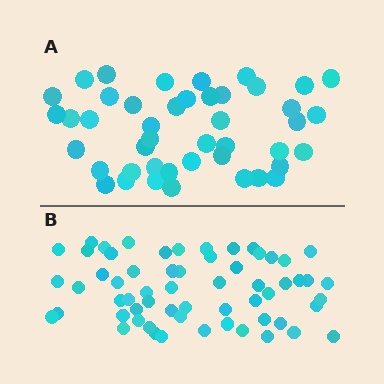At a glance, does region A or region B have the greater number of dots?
Region B (the bottom region) has more dots.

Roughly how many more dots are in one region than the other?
Region B has approximately 15 more dots than region A.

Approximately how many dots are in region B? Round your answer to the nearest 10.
About 60 dots.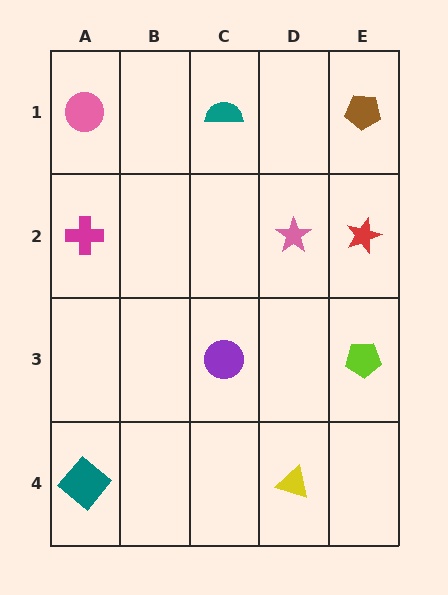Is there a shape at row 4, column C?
No, that cell is empty.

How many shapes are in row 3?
2 shapes.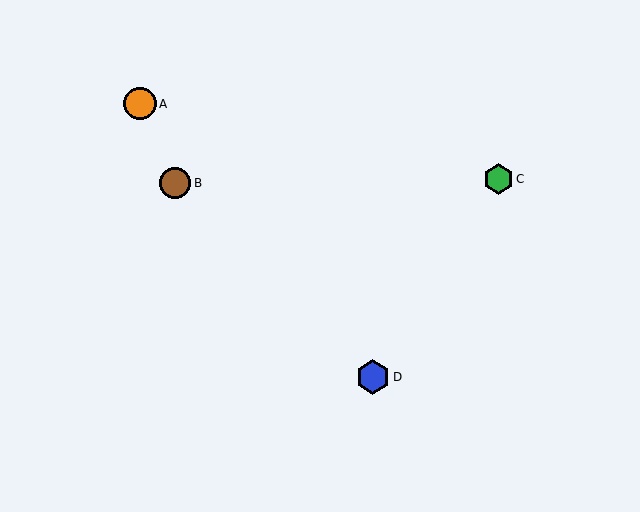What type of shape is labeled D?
Shape D is a blue hexagon.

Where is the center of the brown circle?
The center of the brown circle is at (175, 183).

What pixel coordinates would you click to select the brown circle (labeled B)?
Click at (175, 183) to select the brown circle B.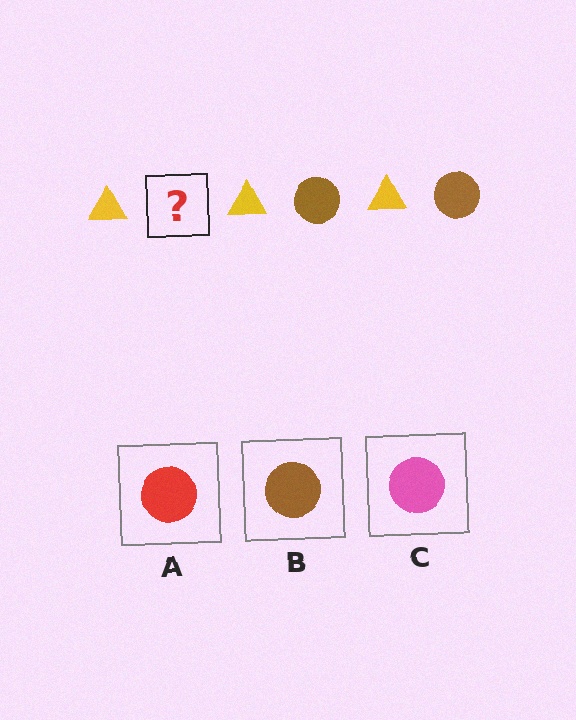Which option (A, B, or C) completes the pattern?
B.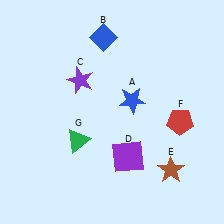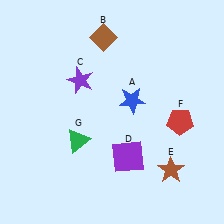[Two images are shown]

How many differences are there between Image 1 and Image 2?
There is 1 difference between the two images.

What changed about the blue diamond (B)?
In Image 1, B is blue. In Image 2, it changed to brown.